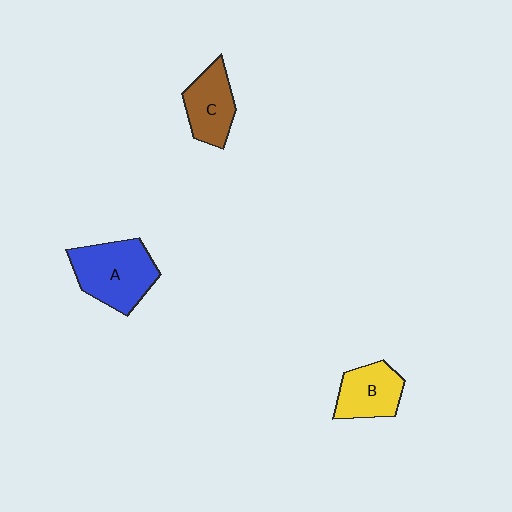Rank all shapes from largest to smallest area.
From largest to smallest: A (blue), C (brown), B (yellow).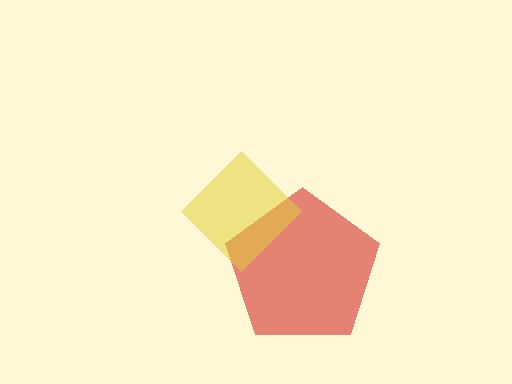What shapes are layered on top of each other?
The layered shapes are: a red pentagon, a yellow diamond.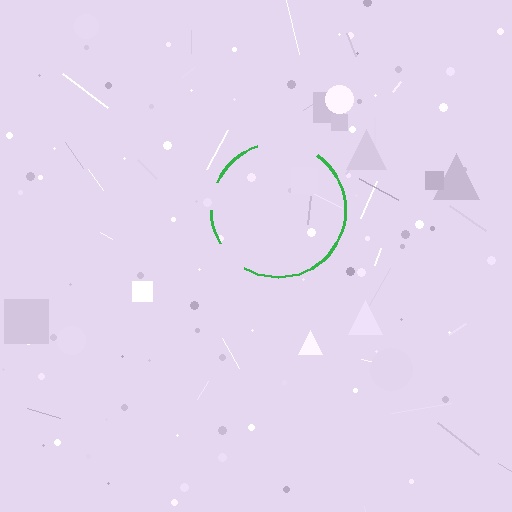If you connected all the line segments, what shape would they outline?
They would outline a circle.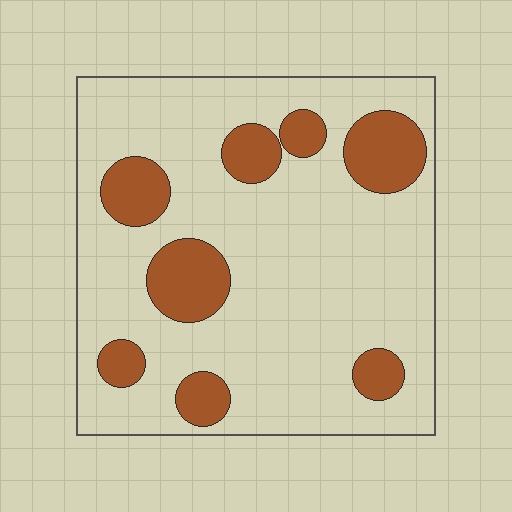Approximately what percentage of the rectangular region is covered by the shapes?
Approximately 20%.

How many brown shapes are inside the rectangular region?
8.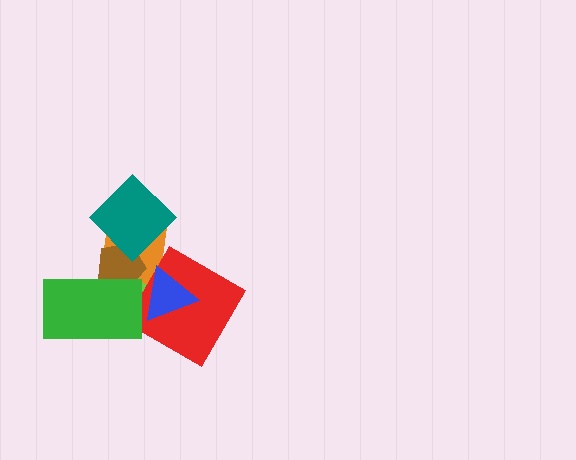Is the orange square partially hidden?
Yes, it is partially covered by another shape.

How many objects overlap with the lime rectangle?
6 objects overlap with the lime rectangle.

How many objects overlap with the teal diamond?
3 objects overlap with the teal diamond.